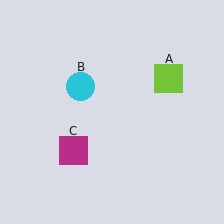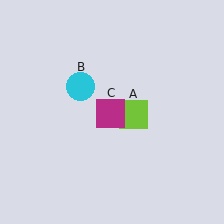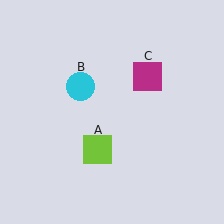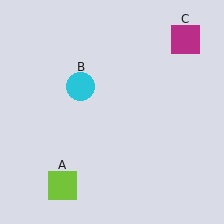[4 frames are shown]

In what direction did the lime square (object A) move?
The lime square (object A) moved down and to the left.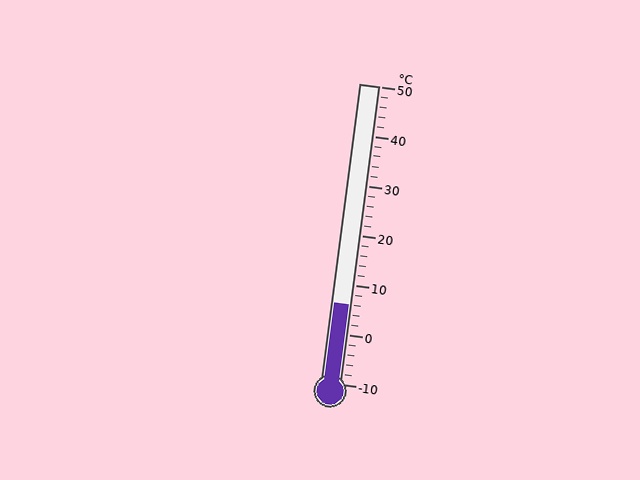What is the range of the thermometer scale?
The thermometer scale ranges from -10°C to 50°C.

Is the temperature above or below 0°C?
The temperature is above 0°C.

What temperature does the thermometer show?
The thermometer shows approximately 6°C.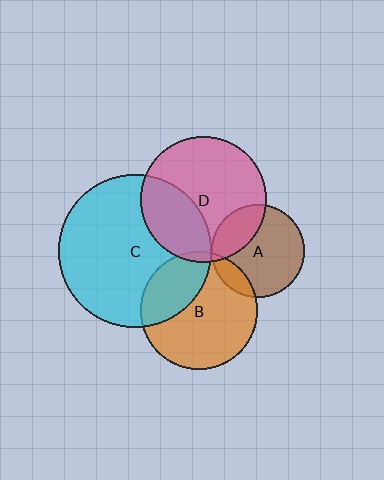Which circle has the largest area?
Circle C (cyan).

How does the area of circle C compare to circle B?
Approximately 1.7 times.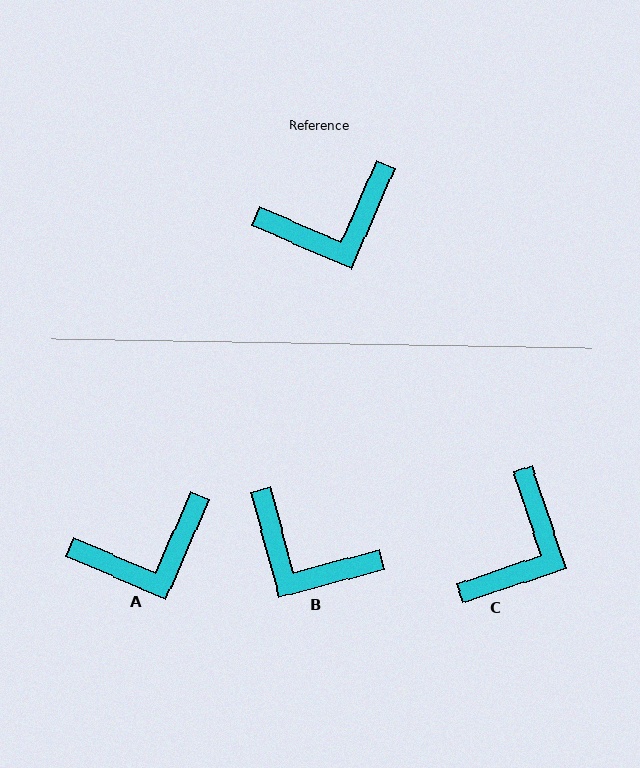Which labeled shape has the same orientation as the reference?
A.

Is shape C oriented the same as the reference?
No, it is off by about 42 degrees.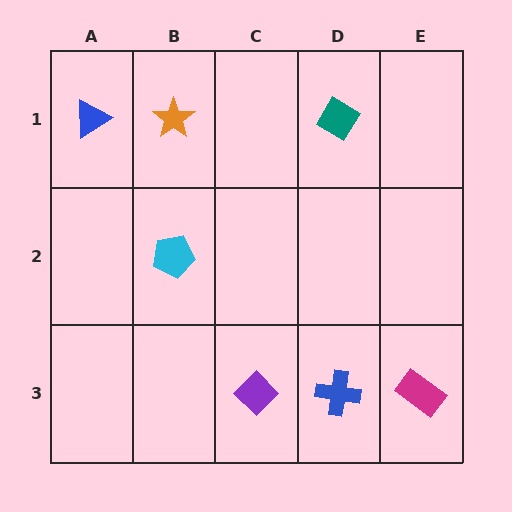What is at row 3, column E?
A magenta rectangle.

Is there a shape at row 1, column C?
No, that cell is empty.